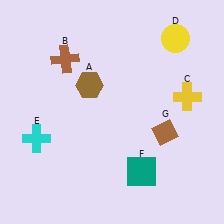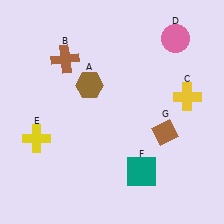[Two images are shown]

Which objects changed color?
D changed from yellow to pink. E changed from cyan to yellow.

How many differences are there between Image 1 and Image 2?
There are 2 differences between the two images.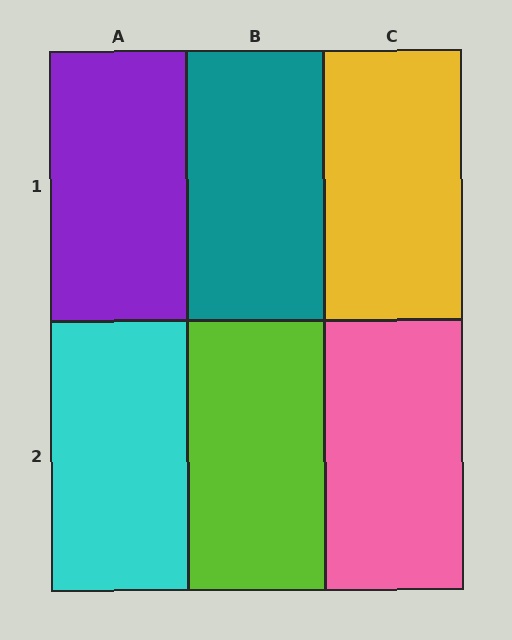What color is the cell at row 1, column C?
Yellow.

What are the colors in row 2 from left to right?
Cyan, lime, pink.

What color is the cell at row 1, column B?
Teal.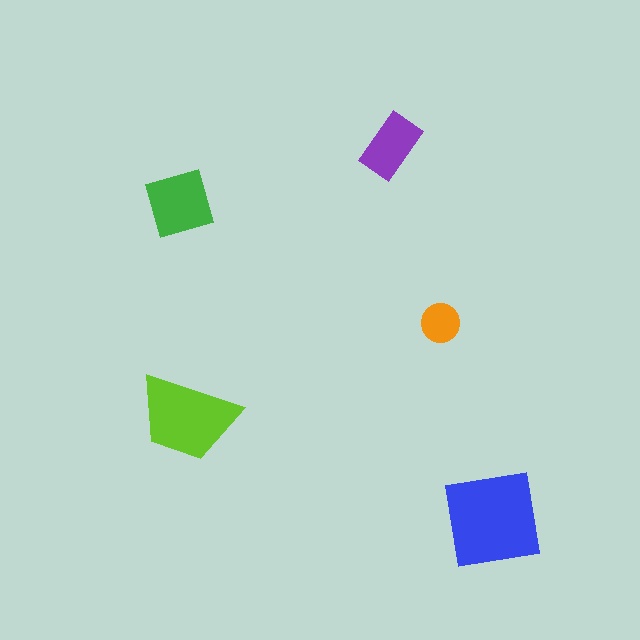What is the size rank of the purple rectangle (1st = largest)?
4th.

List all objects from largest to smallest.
The blue square, the lime trapezoid, the green diamond, the purple rectangle, the orange circle.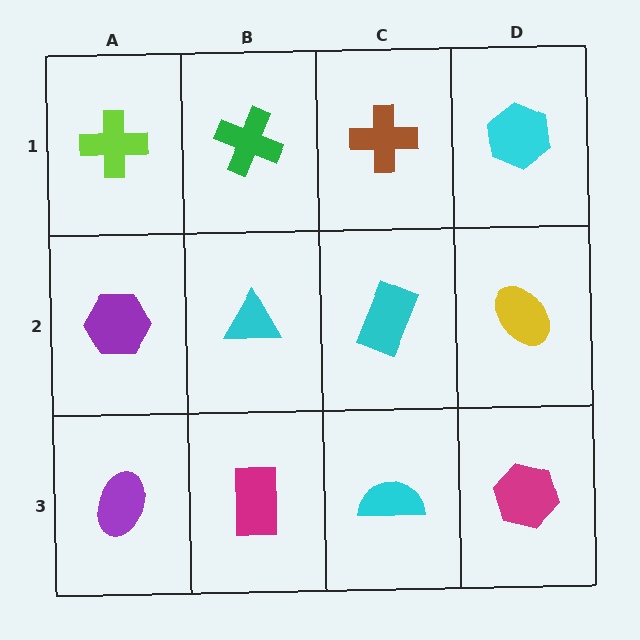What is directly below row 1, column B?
A cyan triangle.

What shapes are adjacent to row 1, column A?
A purple hexagon (row 2, column A), a green cross (row 1, column B).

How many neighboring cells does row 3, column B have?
3.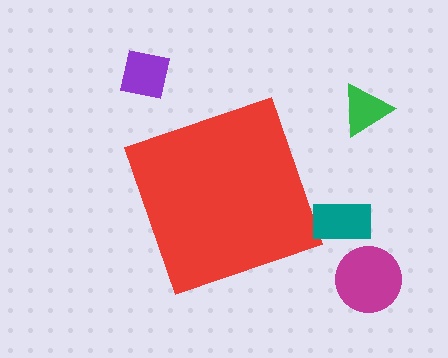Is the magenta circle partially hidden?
No, the magenta circle is fully visible.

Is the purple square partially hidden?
No, the purple square is fully visible.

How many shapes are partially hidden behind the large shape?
0 shapes are partially hidden.